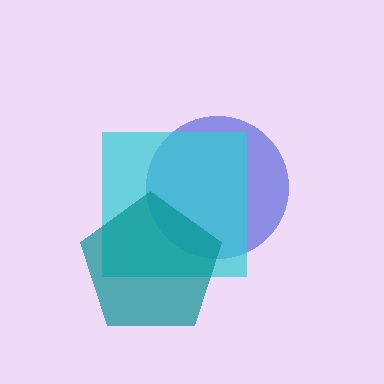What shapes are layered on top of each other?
The layered shapes are: a blue circle, a cyan square, a teal pentagon.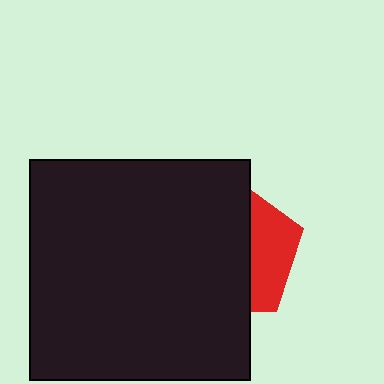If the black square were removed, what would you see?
You would see the complete red pentagon.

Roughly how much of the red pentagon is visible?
A small part of it is visible (roughly 32%).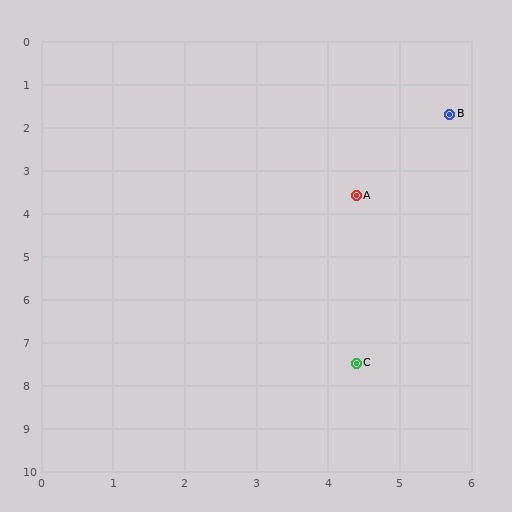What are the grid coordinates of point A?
Point A is at approximately (4.4, 3.6).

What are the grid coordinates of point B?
Point B is at approximately (5.7, 1.7).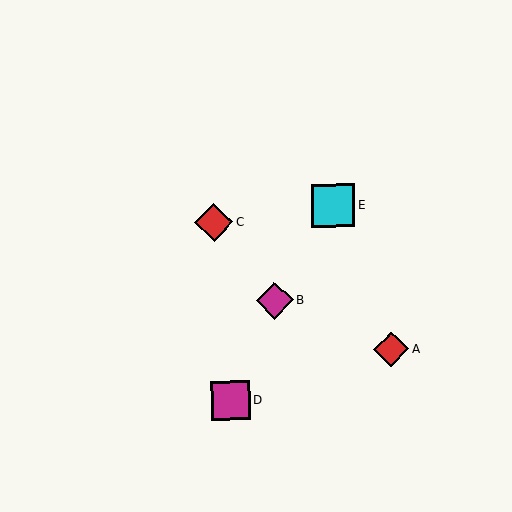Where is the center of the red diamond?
The center of the red diamond is at (391, 349).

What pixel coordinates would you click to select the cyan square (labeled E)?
Click at (333, 206) to select the cyan square E.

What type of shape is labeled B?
Shape B is a magenta diamond.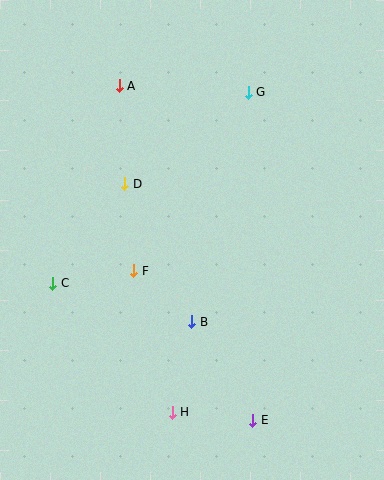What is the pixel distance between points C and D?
The distance between C and D is 123 pixels.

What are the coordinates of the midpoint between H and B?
The midpoint between H and B is at (182, 367).